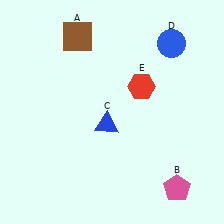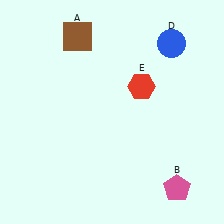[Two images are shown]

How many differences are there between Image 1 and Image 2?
There is 1 difference between the two images.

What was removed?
The blue triangle (C) was removed in Image 2.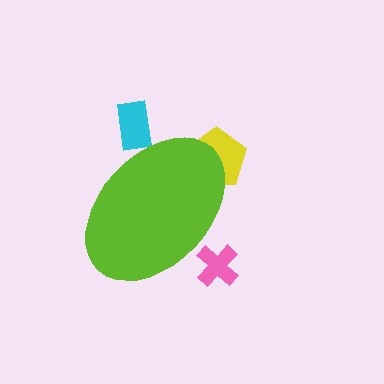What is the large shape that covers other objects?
A lime ellipse.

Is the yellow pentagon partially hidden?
Yes, the yellow pentagon is partially hidden behind the lime ellipse.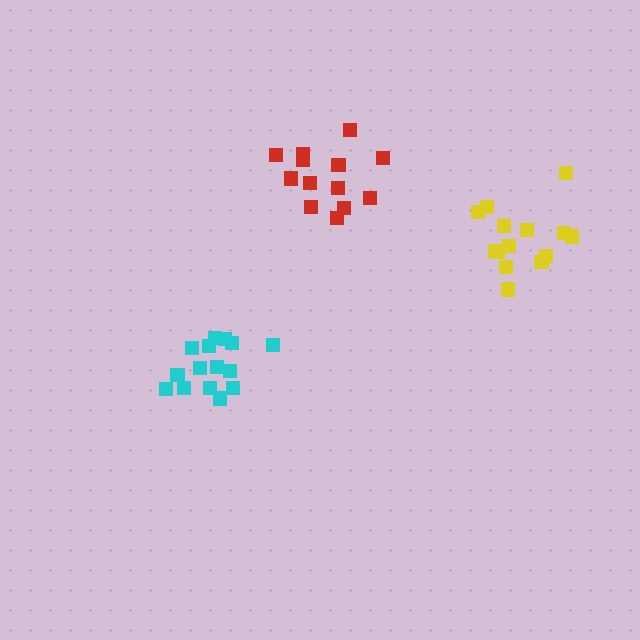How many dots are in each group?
Group 1: 15 dots, Group 2: 13 dots, Group 3: 14 dots (42 total).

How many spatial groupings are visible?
There are 3 spatial groupings.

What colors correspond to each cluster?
The clusters are colored: cyan, red, yellow.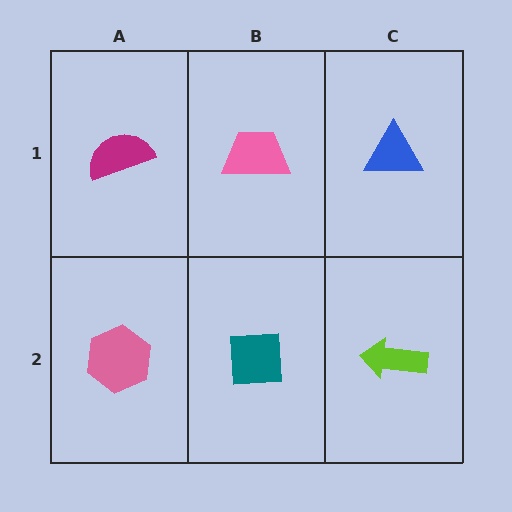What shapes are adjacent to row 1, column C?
A lime arrow (row 2, column C), a pink trapezoid (row 1, column B).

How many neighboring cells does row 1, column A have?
2.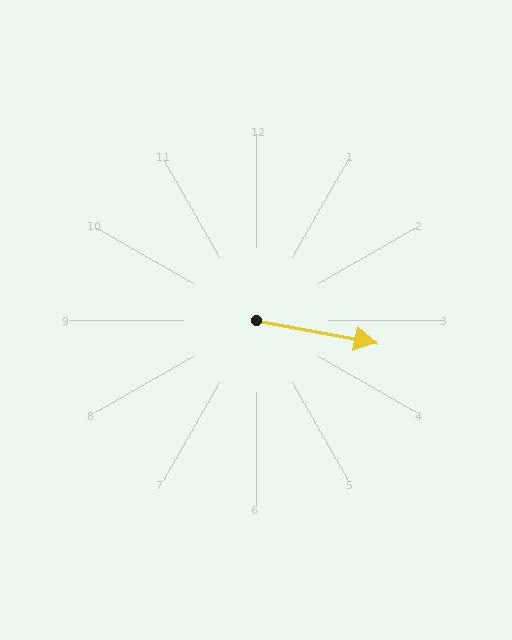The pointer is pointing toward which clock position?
Roughly 3 o'clock.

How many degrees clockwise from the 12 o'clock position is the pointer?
Approximately 101 degrees.